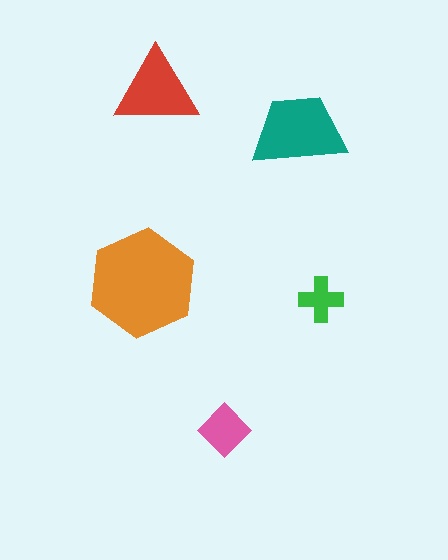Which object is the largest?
The orange hexagon.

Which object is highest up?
The red triangle is topmost.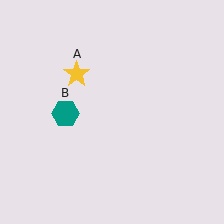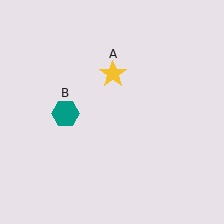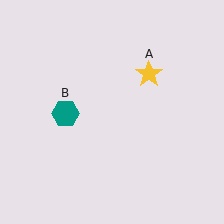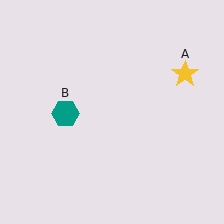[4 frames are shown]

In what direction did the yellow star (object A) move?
The yellow star (object A) moved right.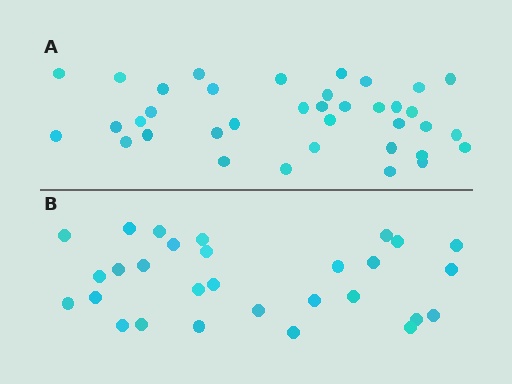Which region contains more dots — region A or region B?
Region A (the top region) has more dots.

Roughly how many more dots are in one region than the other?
Region A has roughly 8 or so more dots than region B.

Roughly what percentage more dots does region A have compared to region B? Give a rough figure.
About 30% more.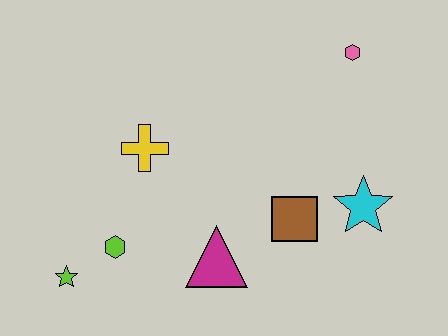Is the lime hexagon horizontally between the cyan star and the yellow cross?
No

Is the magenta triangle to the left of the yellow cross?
No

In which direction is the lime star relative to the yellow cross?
The lime star is below the yellow cross.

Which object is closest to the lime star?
The lime hexagon is closest to the lime star.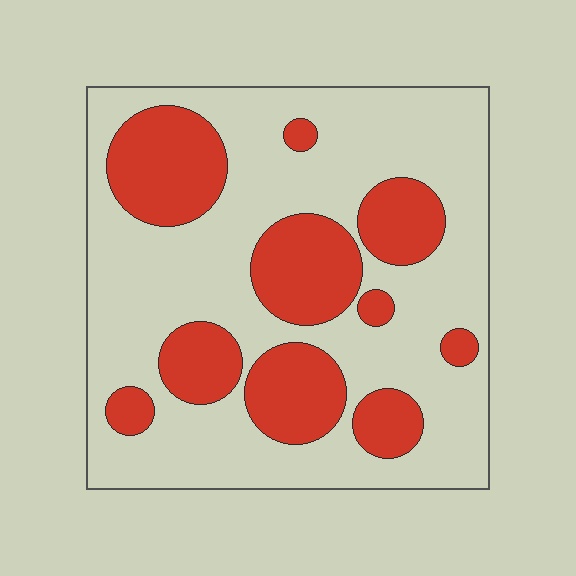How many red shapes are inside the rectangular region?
10.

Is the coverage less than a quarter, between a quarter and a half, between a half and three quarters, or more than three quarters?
Between a quarter and a half.